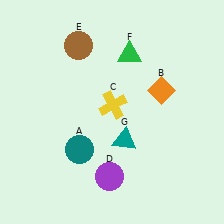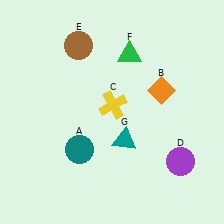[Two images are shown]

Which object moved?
The purple circle (D) moved right.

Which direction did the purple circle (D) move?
The purple circle (D) moved right.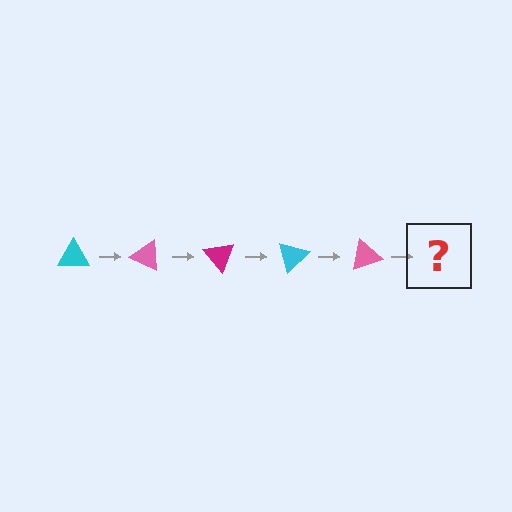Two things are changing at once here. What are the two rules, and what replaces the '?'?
The two rules are that it rotates 25 degrees each step and the color cycles through cyan, pink, and magenta. The '?' should be a magenta triangle, rotated 125 degrees from the start.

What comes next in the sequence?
The next element should be a magenta triangle, rotated 125 degrees from the start.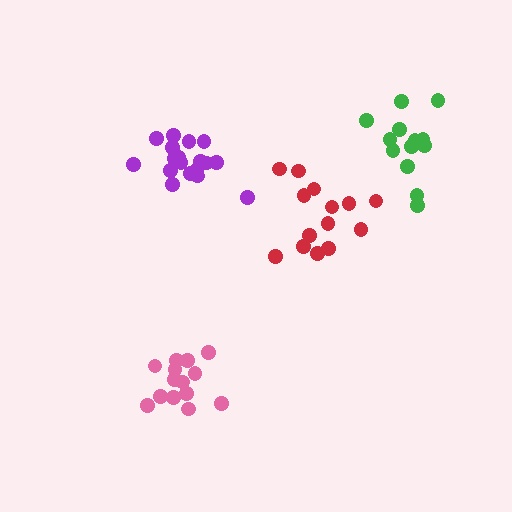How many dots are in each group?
Group 1: 18 dots, Group 2: 14 dots, Group 3: 14 dots, Group 4: 13 dots (59 total).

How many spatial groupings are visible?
There are 4 spatial groupings.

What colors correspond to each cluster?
The clusters are colored: purple, pink, red, green.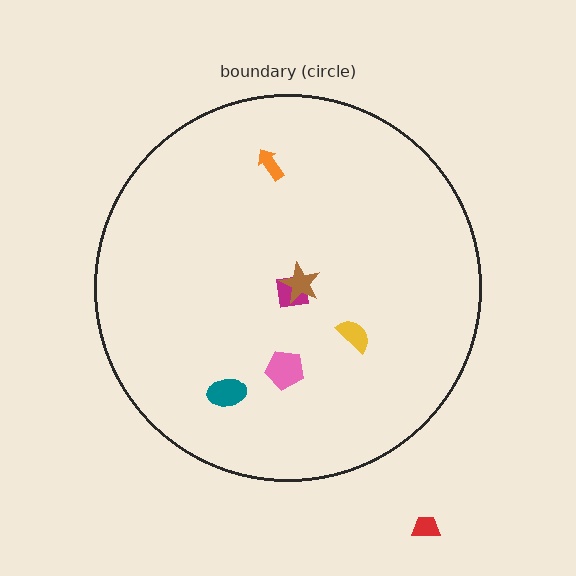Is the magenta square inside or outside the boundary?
Inside.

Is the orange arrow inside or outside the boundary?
Inside.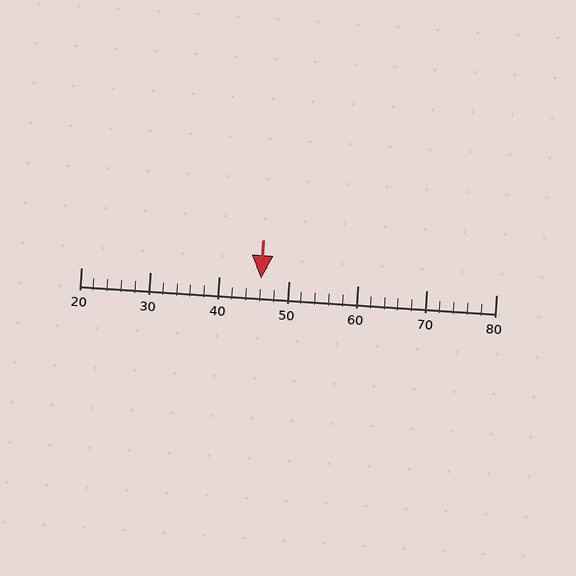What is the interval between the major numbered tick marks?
The major tick marks are spaced 10 units apart.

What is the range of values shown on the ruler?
The ruler shows values from 20 to 80.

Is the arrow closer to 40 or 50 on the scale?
The arrow is closer to 50.